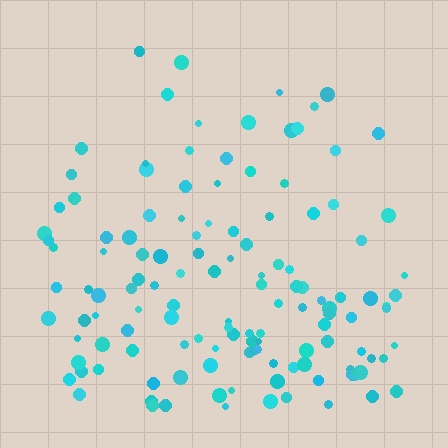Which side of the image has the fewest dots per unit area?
The top.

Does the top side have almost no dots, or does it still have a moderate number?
Still a moderate number, just noticeably fewer than the bottom.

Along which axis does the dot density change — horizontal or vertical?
Vertical.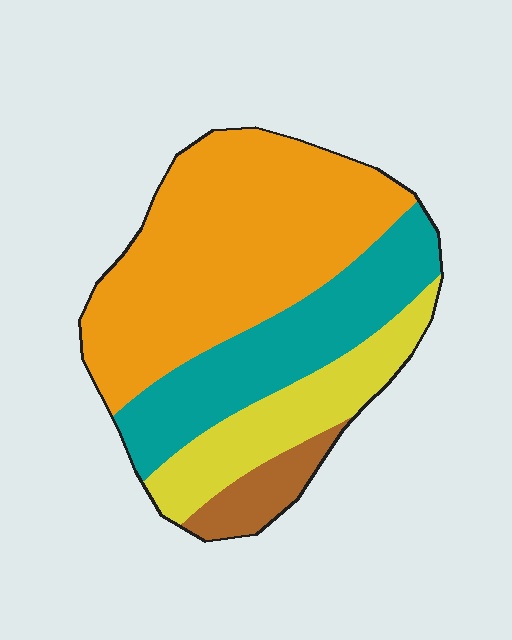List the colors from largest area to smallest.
From largest to smallest: orange, teal, yellow, brown.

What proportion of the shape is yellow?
Yellow takes up between a sixth and a third of the shape.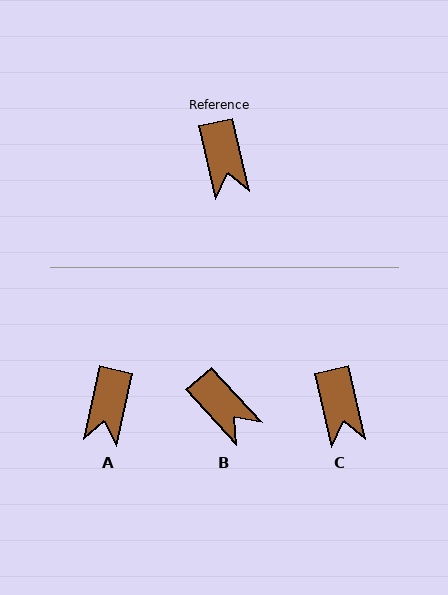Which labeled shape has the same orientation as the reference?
C.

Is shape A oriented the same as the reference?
No, it is off by about 26 degrees.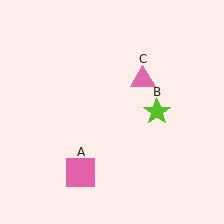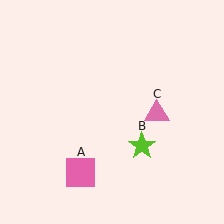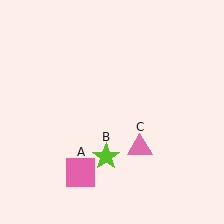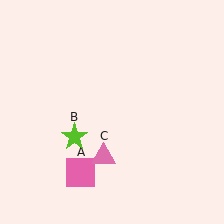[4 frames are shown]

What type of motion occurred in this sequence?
The lime star (object B), pink triangle (object C) rotated clockwise around the center of the scene.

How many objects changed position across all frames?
2 objects changed position: lime star (object B), pink triangle (object C).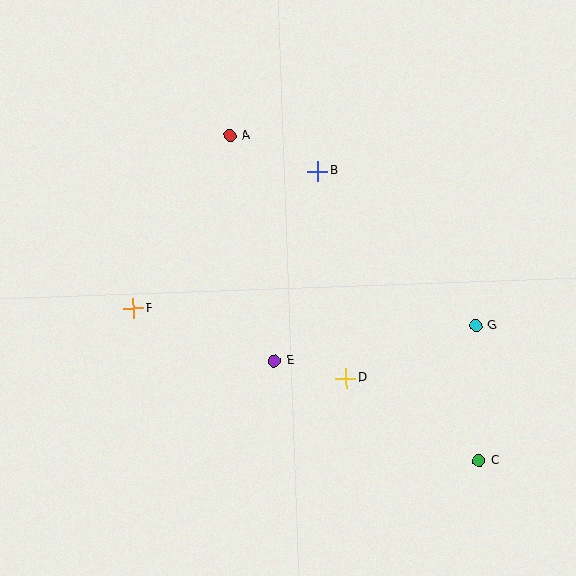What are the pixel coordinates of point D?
Point D is at (346, 378).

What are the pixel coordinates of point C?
Point C is at (479, 461).